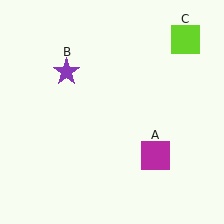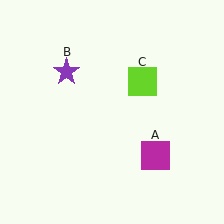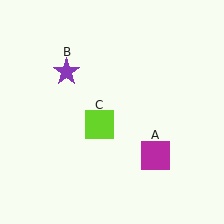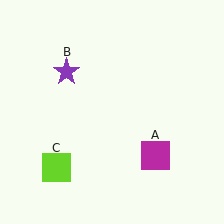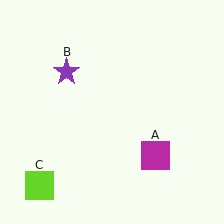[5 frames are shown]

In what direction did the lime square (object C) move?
The lime square (object C) moved down and to the left.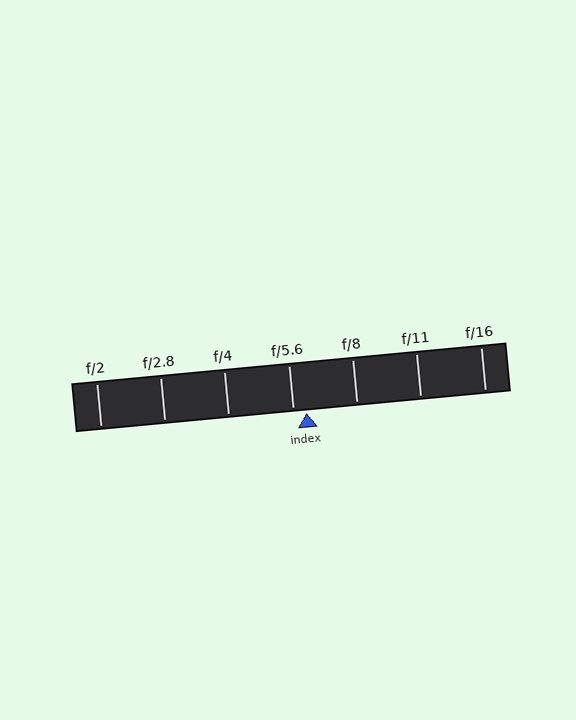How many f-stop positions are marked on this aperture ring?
There are 7 f-stop positions marked.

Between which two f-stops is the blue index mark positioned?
The index mark is between f/5.6 and f/8.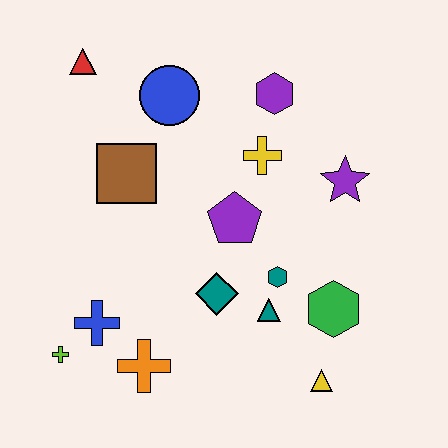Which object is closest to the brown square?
The blue circle is closest to the brown square.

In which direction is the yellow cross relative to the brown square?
The yellow cross is to the right of the brown square.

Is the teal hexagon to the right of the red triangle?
Yes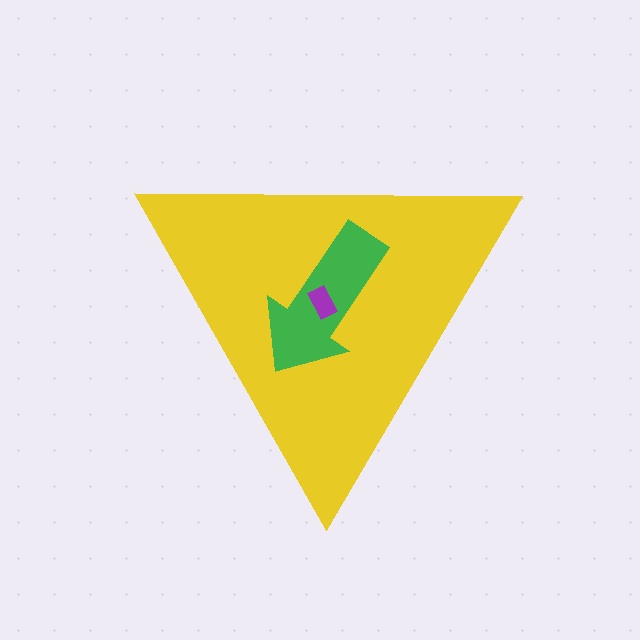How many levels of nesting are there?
3.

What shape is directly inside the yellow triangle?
The green arrow.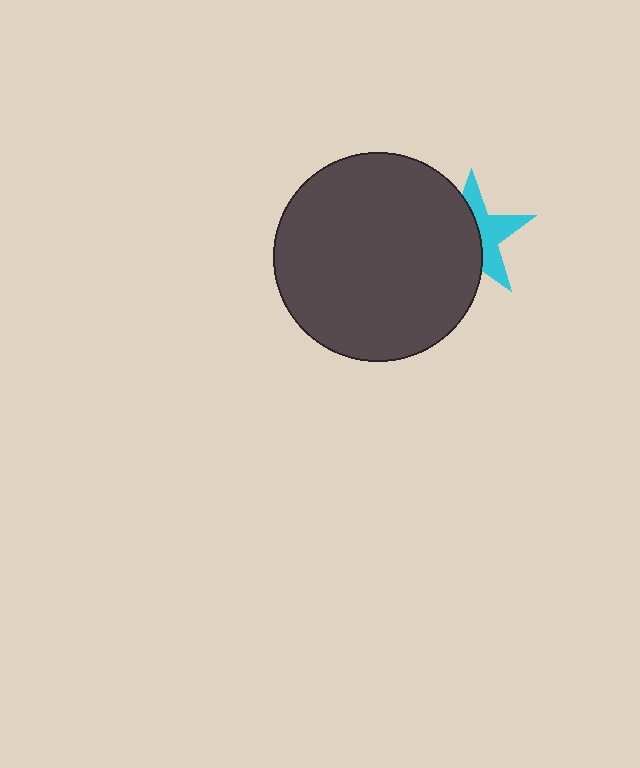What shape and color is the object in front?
The object in front is a dark gray circle.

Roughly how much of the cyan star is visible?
A small part of it is visible (roughly 45%).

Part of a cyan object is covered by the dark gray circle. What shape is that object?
It is a star.